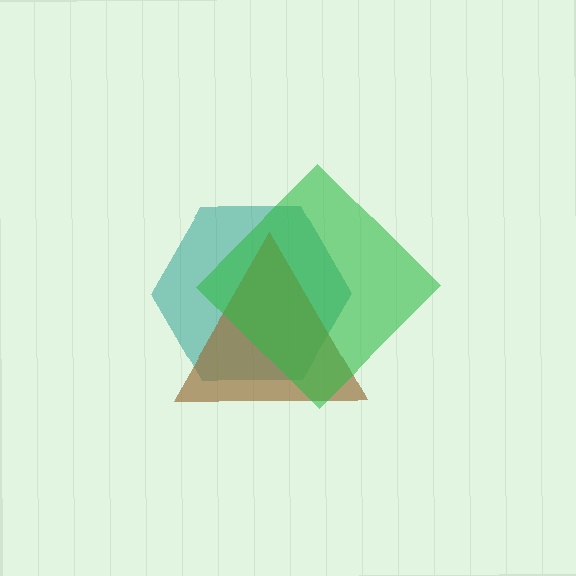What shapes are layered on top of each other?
The layered shapes are: a teal hexagon, a brown triangle, a green diamond.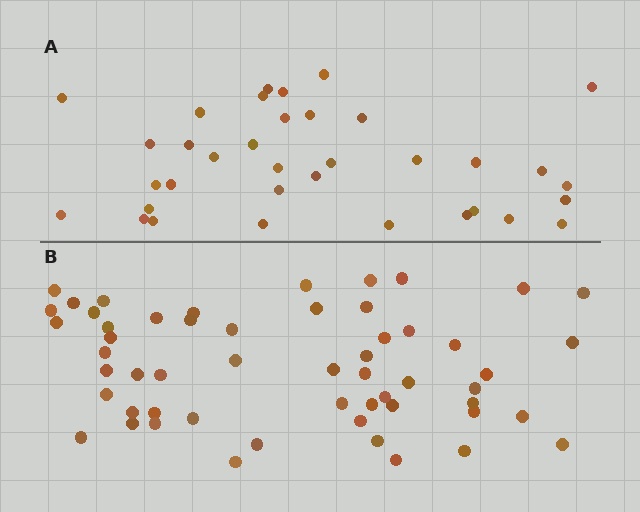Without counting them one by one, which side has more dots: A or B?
Region B (the bottom region) has more dots.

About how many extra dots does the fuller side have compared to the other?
Region B has approximately 20 more dots than region A.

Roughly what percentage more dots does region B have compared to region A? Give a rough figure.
About 55% more.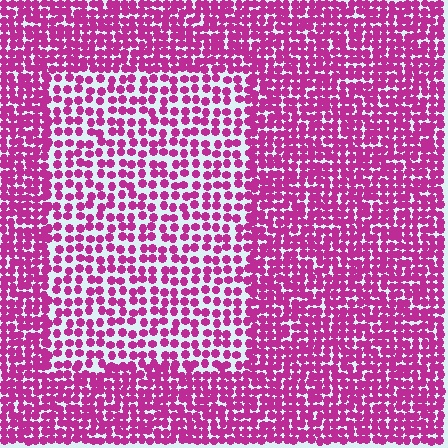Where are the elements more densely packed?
The elements are more densely packed outside the rectangle boundary.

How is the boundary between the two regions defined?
The boundary is defined by a change in element density (approximately 1.7x ratio). All elements are the same color, size, and shape.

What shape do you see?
I see a rectangle.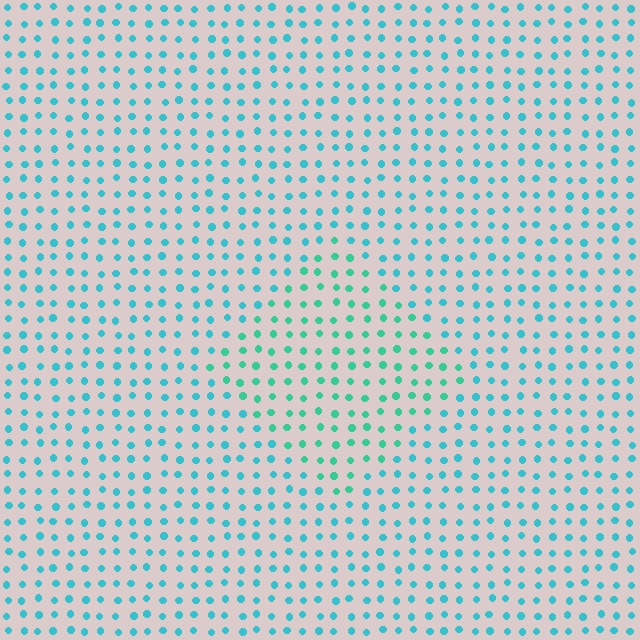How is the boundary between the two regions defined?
The boundary is defined purely by a slight shift in hue (about 25 degrees). Spacing, size, and orientation are identical on both sides.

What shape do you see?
I see a diamond.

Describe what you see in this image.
The image is filled with small cyan elements in a uniform arrangement. A diamond-shaped region is visible where the elements are tinted to a slightly different hue, forming a subtle color boundary.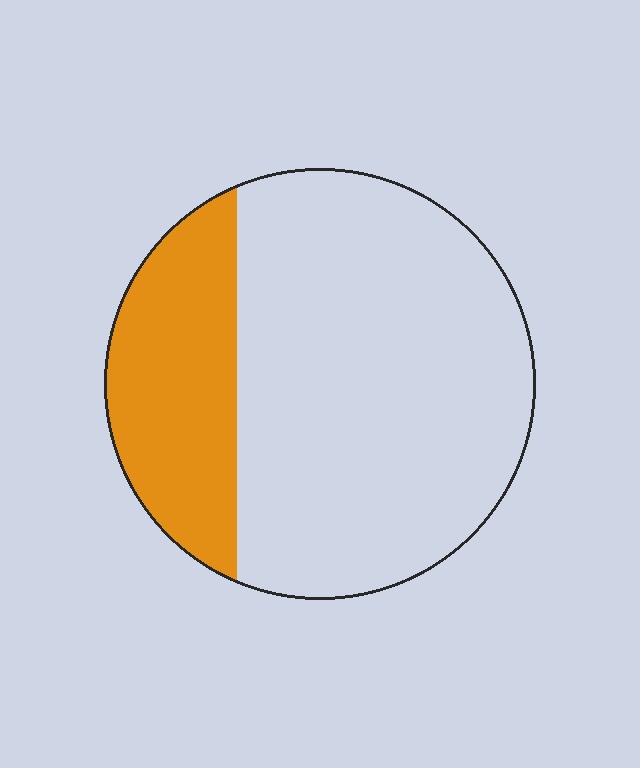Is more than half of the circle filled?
No.